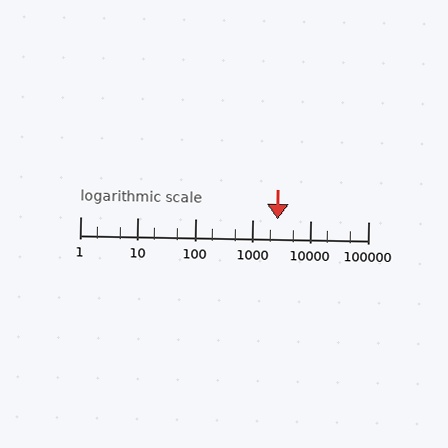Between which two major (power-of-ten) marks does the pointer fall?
The pointer is between 1000 and 10000.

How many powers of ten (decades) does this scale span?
The scale spans 5 decades, from 1 to 100000.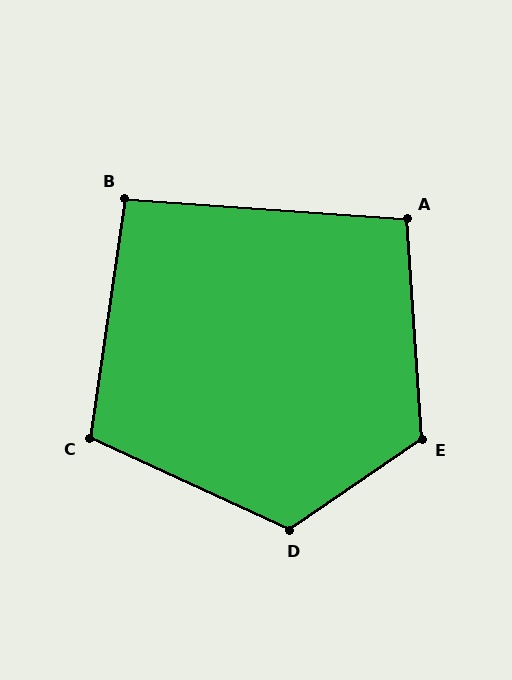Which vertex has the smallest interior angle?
B, at approximately 94 degrees.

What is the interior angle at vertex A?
Approximately 98 degrees (obtuse).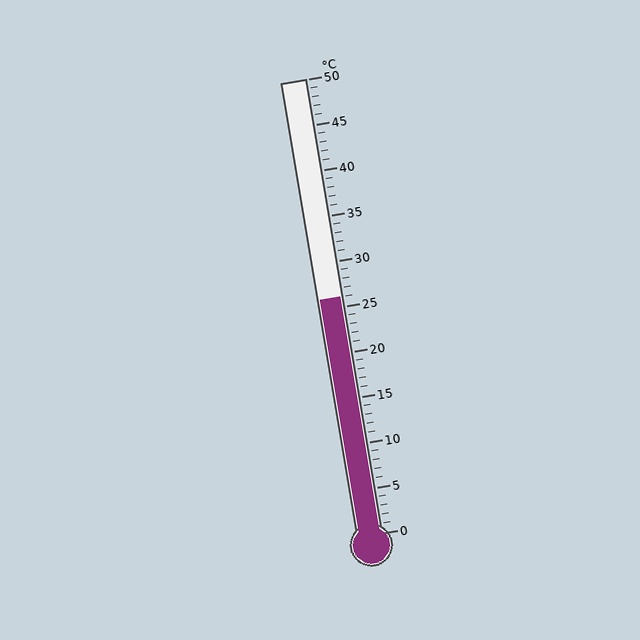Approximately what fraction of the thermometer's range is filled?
The thermometer is filled to approximately 50% of its range.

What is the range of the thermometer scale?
The thermometer scale ranges from 0°C to 50°C.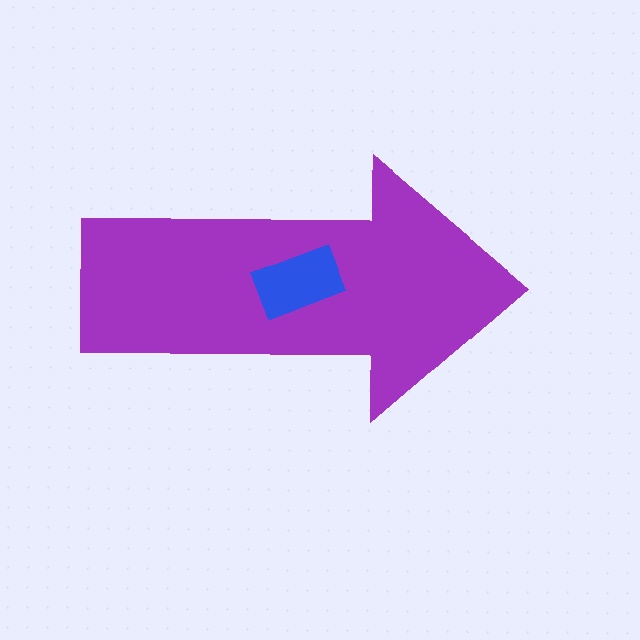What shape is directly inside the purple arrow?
The blue rectangle.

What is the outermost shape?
The purple arrow.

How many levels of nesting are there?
2.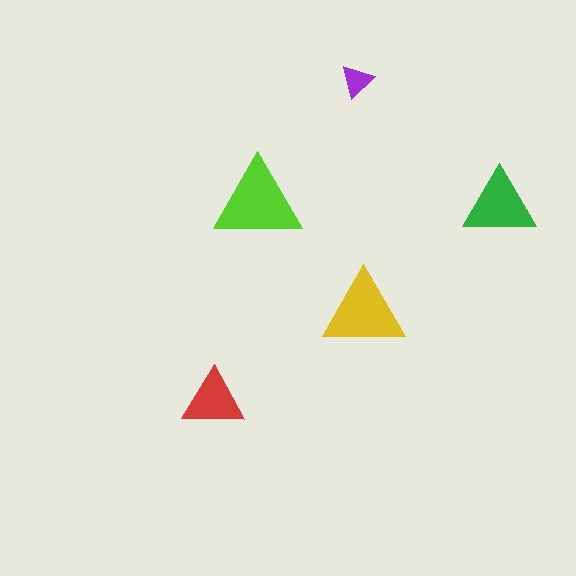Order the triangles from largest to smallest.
the lime one, the yellow one, the green one, the red one, the purple one.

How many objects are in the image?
There are 5 objects in the image.